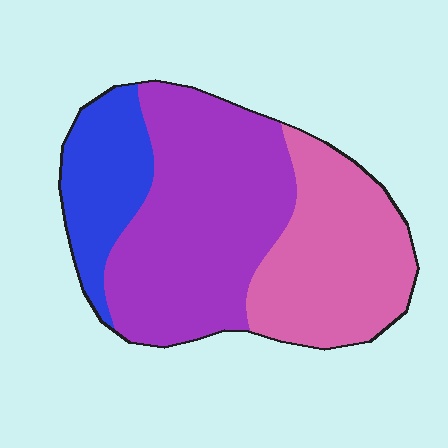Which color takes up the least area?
Blue, at roughly 20%.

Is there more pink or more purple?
Purple.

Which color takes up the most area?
Purple, at roughly 50%.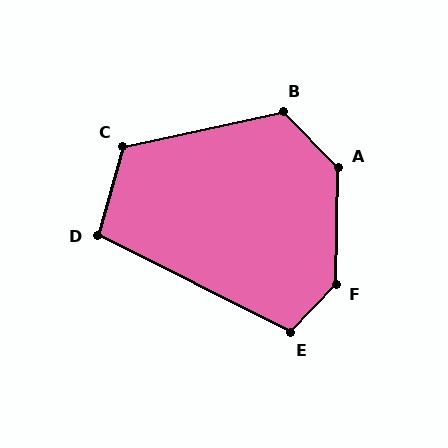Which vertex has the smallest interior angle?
D, at approximately 101 degrees.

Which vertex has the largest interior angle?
F, at approximately 137 degrees.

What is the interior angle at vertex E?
Approximately 107 degrees (obtuse).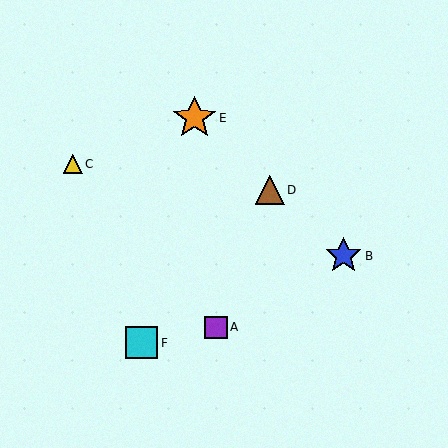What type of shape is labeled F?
Shape F is a cyan square.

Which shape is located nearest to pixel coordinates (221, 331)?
The purple square (labeled A) at (216, 327) is nearest to that location.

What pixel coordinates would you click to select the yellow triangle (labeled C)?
Click at (73, 164) to select the yellow triangle C.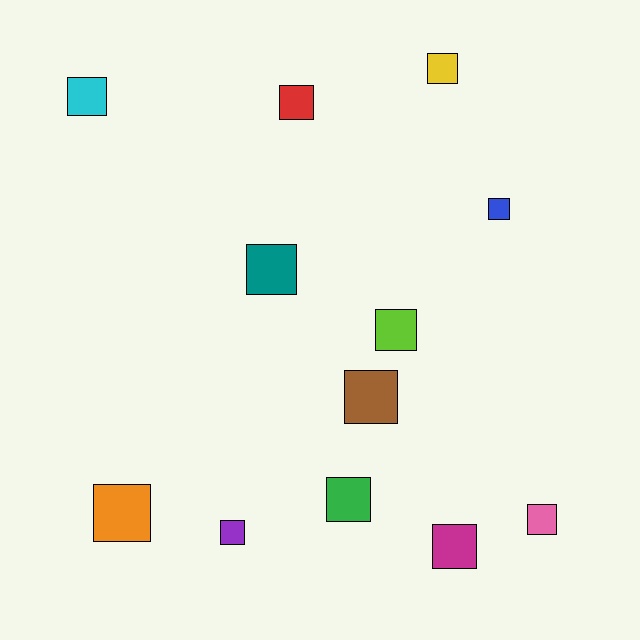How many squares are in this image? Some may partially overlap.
There are 12 squares.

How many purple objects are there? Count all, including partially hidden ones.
There is 1 purple object.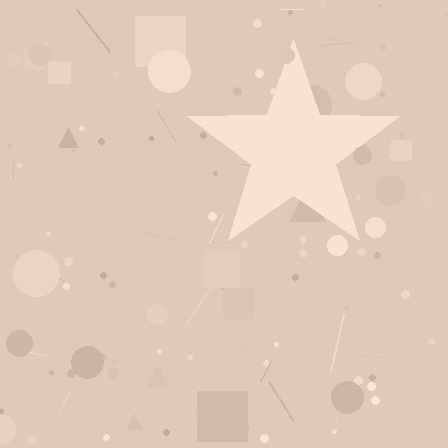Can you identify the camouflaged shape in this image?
The camouflaged shape is a star.